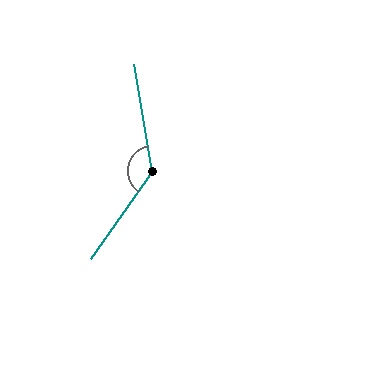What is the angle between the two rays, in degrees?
Approximately 135 degrees.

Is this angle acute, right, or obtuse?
It is obtuse.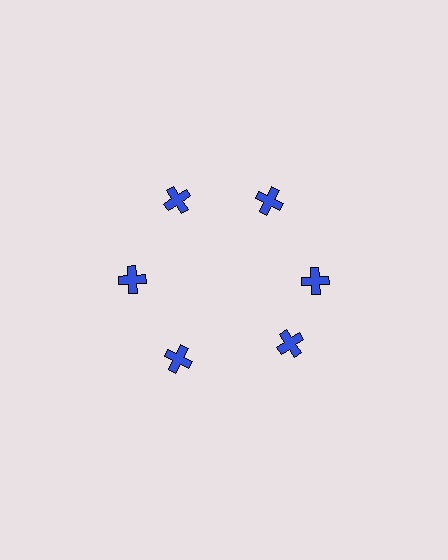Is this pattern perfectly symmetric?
No. The 6 blue crosses are arranged in a ring, but one element near the 5 o'clock position is rotated out of alignment along the ring, breaking the 6-fold rotational symmetry.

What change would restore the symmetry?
The symmetry would be restored by rotating it back into even spacing with its neighbors so that all 6 crosses sit at equal angles and equal distance from the center.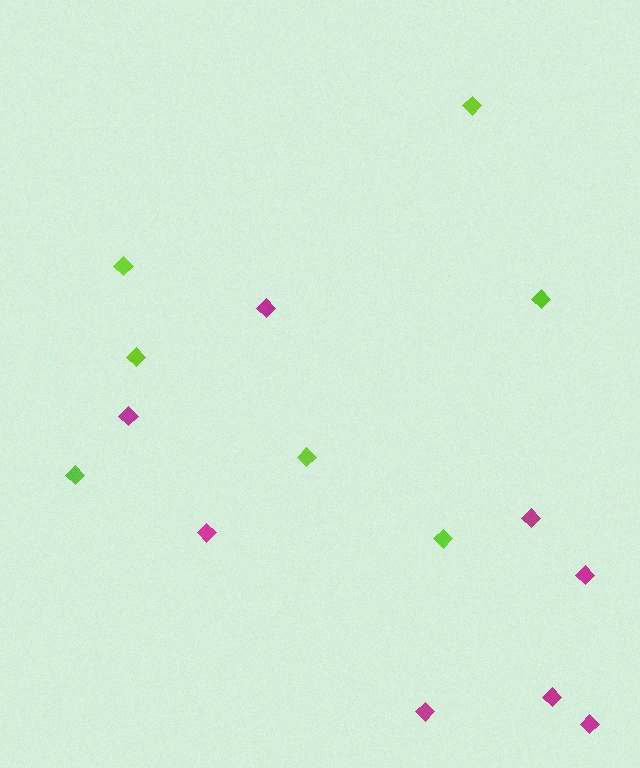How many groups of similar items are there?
There are 2 groups: one group of magenta diamonds (8) and one group of lime diamonds (7).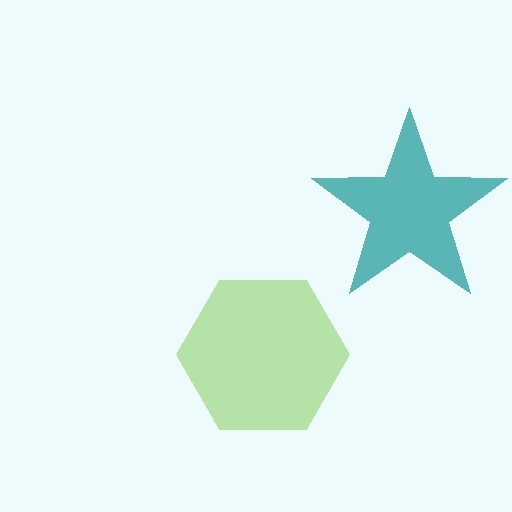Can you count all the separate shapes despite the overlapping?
Yes, there are 2 separate shapes.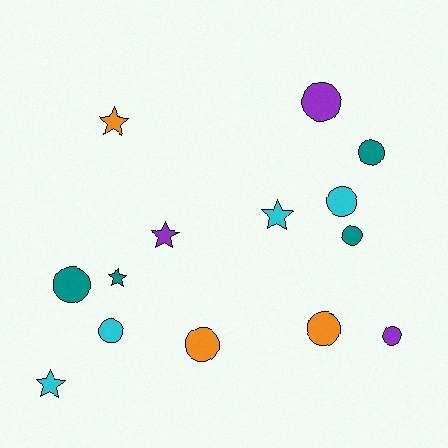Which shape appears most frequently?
Circle, with 9 objects.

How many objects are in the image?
There are 14 objects.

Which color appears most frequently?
Cyan, with 4 objects.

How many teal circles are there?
There are 3 teal circles.